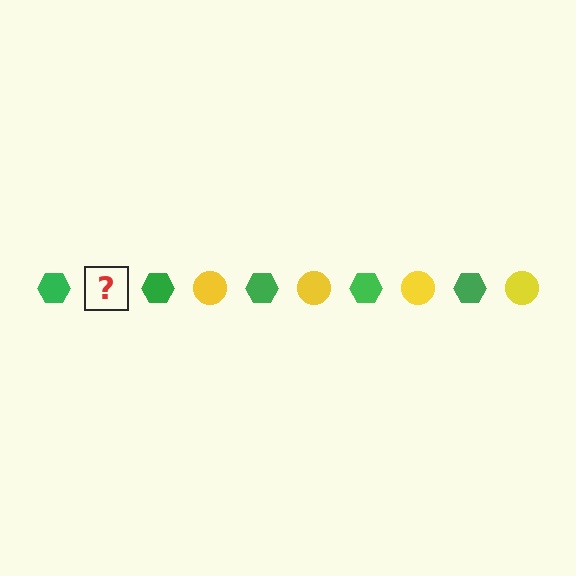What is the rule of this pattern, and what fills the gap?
The rule is that the pattern alternates between green hexagon and yellow circle. The gap should be filled with a yellow circle.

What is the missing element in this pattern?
The missing element is a yellow circle.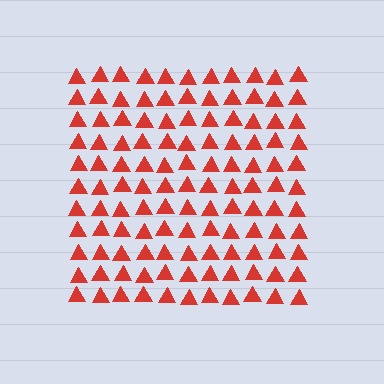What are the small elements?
The small elements are triangles.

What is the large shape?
The large shape is a square.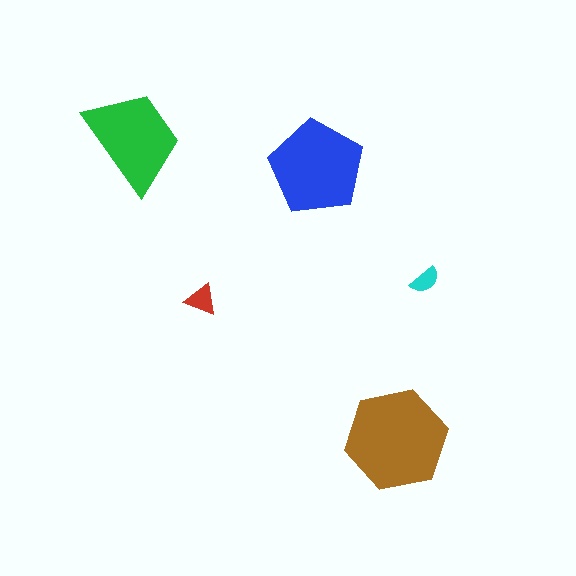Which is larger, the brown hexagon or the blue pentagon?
The brown hexagon.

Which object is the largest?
The brown hexagon.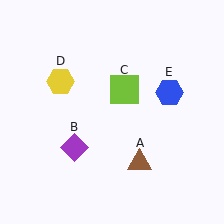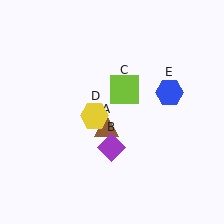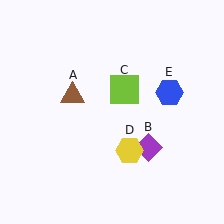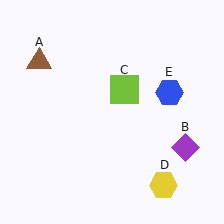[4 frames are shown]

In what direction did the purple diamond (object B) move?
The purple diamond (object B) moved right.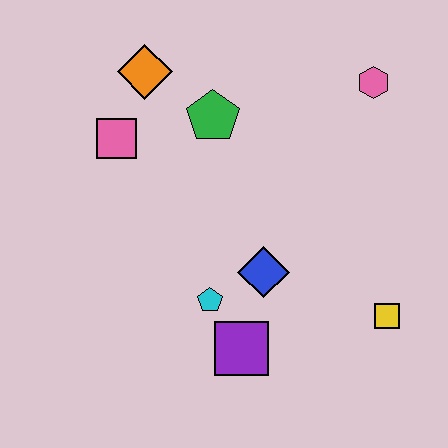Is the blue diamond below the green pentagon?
Yes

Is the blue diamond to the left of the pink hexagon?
Yes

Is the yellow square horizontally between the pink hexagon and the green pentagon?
No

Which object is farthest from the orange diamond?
The yellow square is farthest from the orange diamond.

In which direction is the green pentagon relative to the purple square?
The green pentagon is above the purple square.